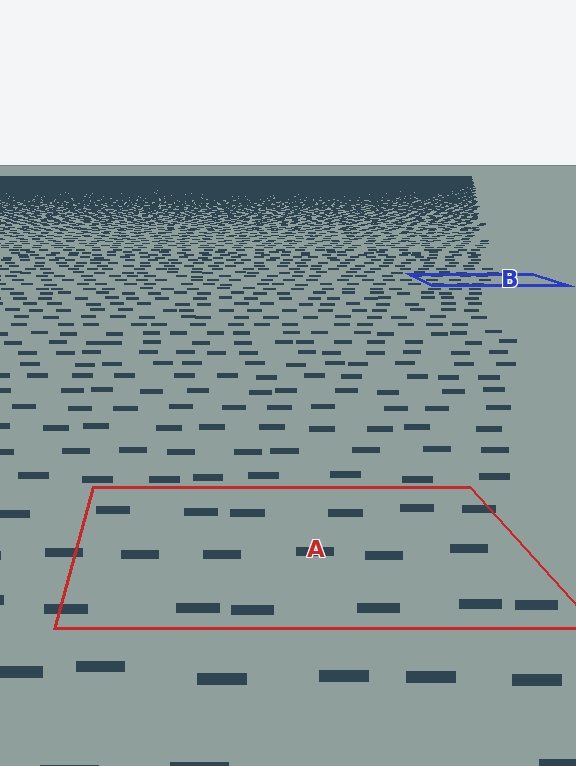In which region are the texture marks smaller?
The texture marks are smaller in region B, because it is farther away.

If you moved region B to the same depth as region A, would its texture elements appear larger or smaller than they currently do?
They would appear larger. At a closer depth, the same texture elements are projected at a bigger on-screen size.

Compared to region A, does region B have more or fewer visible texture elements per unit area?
Region B has more texture elements per unit area — they are packed more densely because it is farther away.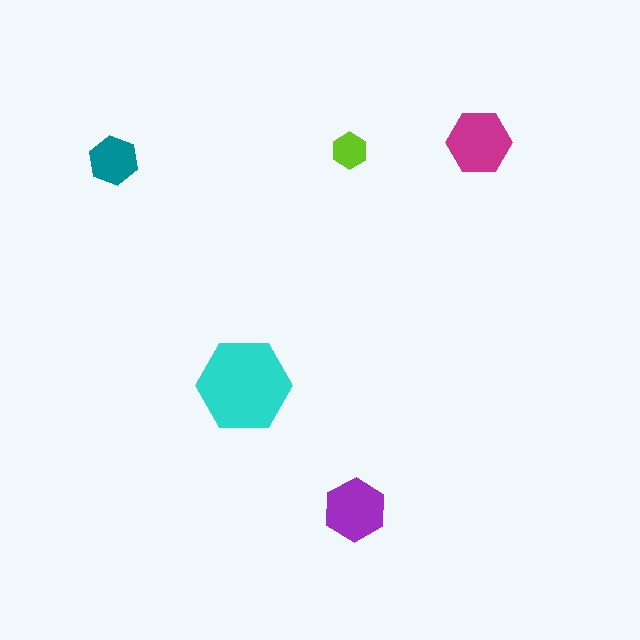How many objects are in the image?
There are 5 objects in the image.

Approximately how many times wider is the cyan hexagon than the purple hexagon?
About 1.5 times wider.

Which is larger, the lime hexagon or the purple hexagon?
The purple one.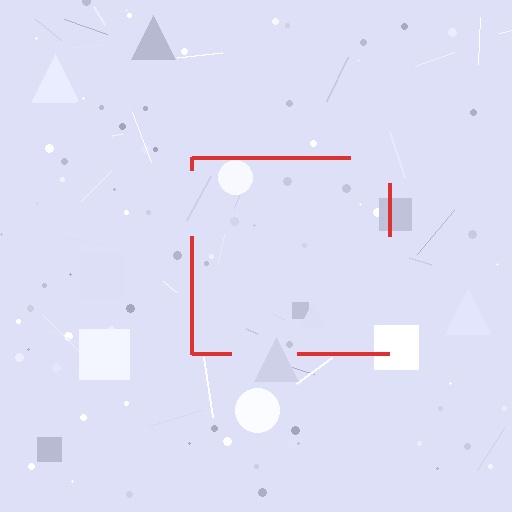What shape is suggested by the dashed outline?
The dashed outline suggests a square.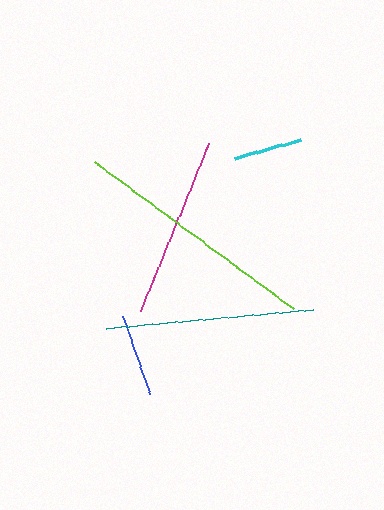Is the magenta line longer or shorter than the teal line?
The teal line is longer than the magenta line.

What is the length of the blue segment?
The blue segment is approximately 83 pixels long.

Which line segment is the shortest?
The cyan line is the shortest at approximately 68 pixels.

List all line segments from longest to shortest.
From longest to shortest: lime, teal, magenta, blue, cyan.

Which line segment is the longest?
The lime line is the longest at approximately 248 pixels.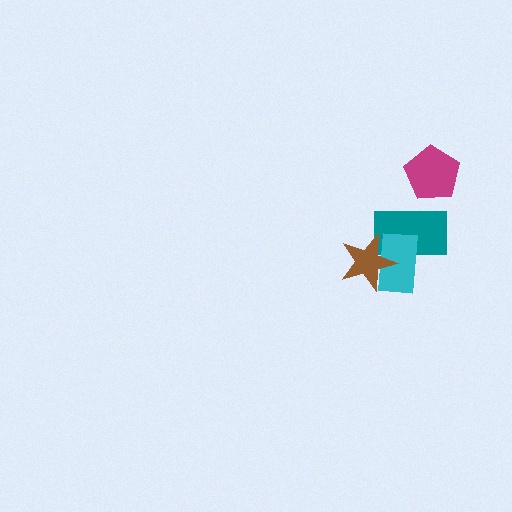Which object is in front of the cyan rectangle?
The brown star is in front of the cyan rectangle.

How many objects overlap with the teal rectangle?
2 objects overlap with the teal rectangle.